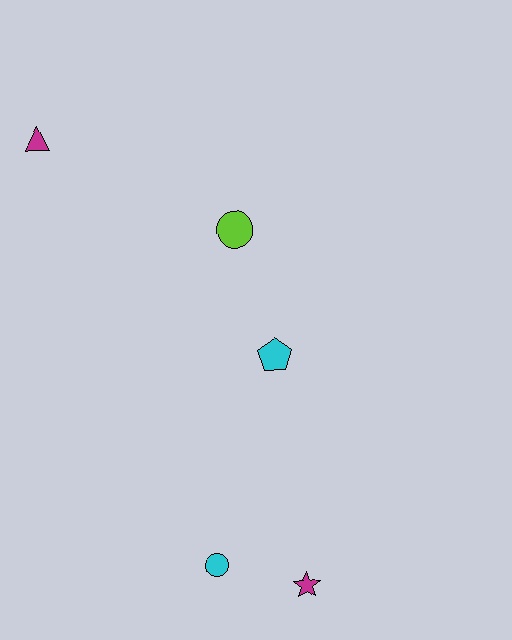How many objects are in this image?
There are 5 objects.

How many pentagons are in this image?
There is 1 pentagon.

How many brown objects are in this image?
There are no brown objects.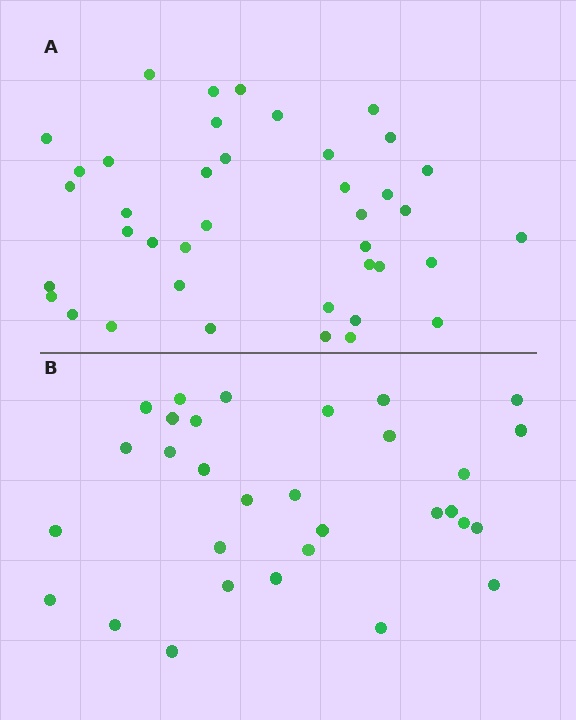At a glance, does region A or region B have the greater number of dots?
Region A (the top region) has more dots.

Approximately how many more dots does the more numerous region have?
Region A has roughly 8 or so more dots than region B.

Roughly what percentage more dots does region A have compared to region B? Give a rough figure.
About 30% more.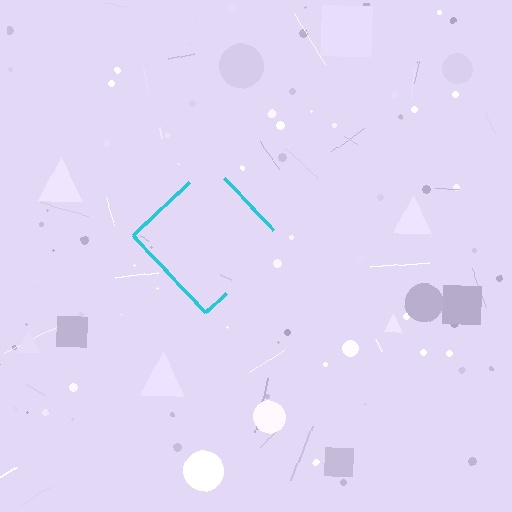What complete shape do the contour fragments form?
The contour fragments form a diamond.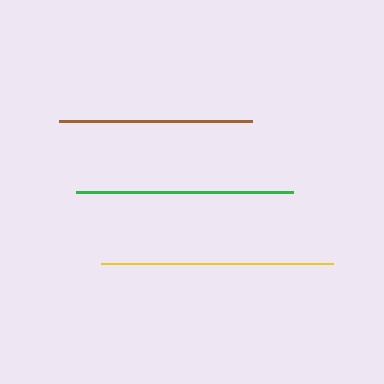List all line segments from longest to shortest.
From longest to shortest: yellow, green, brown.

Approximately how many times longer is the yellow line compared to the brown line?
The yellow line is approximately 1.2 times the length of the brown line.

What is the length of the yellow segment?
The yellow segment is approximately 232 pixels long.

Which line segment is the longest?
The yellow line is the longest at approximately 232 pixels.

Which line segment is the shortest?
The brown line is the shortest at approximately 193 pixels.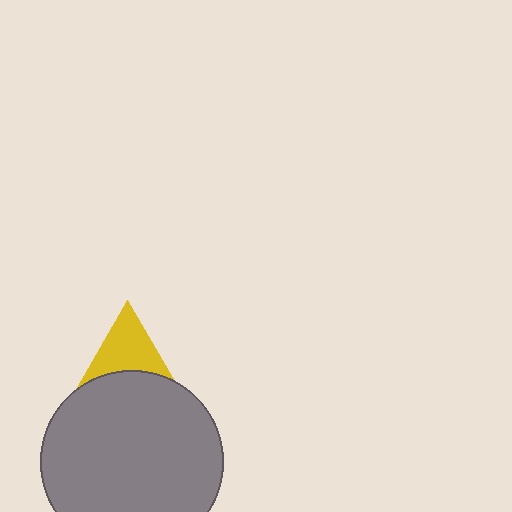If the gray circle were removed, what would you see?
You would see the complete yellow triangle.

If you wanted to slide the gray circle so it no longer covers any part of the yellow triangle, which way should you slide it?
Slide it down — that is the most direct way to separate the two shapes.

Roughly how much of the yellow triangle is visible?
About half of it is visible (roughly 53%).